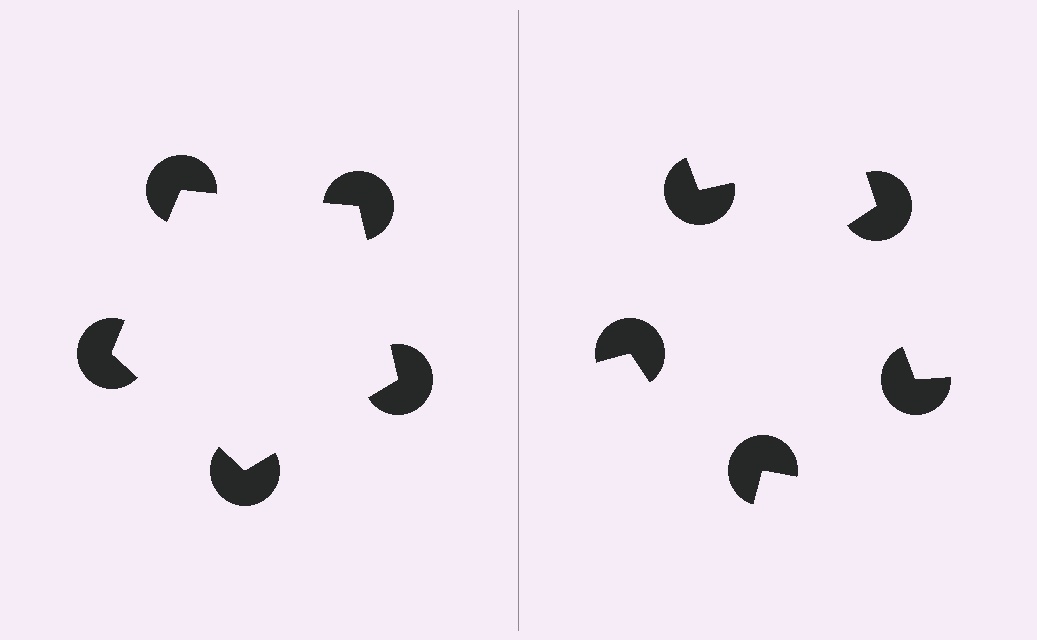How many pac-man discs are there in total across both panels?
10 — 5 on each side.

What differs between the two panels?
The pac-man discs are positioned identically on both sides; only the wedge orientations differ. On the left they align to a pentagon; on the right they are misaligned.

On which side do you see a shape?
An illusory pentagon appears on the left side. On the right side the wedge cuts are rotated, so no coherent shape forms.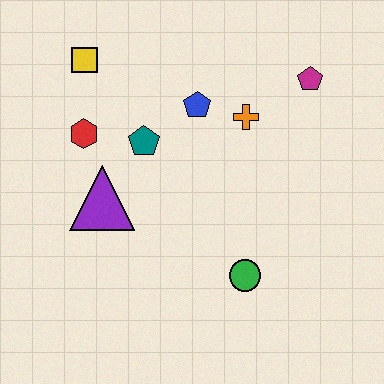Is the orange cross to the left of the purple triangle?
No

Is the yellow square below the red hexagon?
No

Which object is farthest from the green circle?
The yellow square is farthest from the green circle.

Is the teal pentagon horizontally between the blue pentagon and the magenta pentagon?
No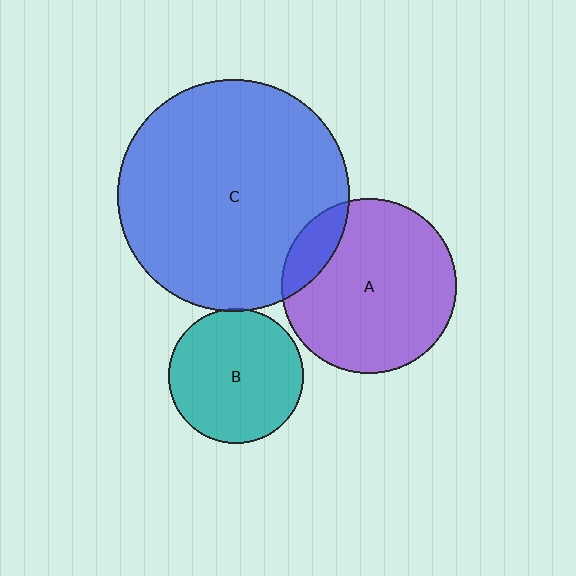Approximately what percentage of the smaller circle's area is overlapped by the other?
Approximately 5%.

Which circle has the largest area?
Circle C (blue).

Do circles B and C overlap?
Yes.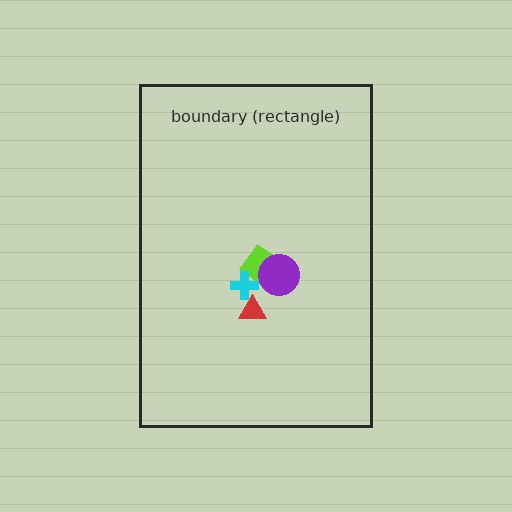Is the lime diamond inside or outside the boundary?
Inside.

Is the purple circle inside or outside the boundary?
Inside.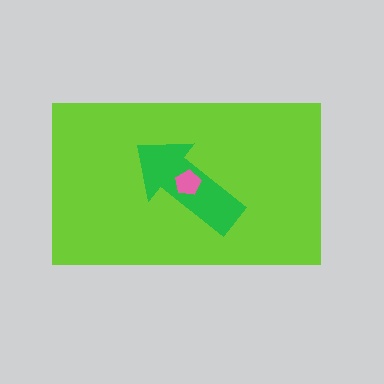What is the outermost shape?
The lime rectangle.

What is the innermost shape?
The pink pentagon.